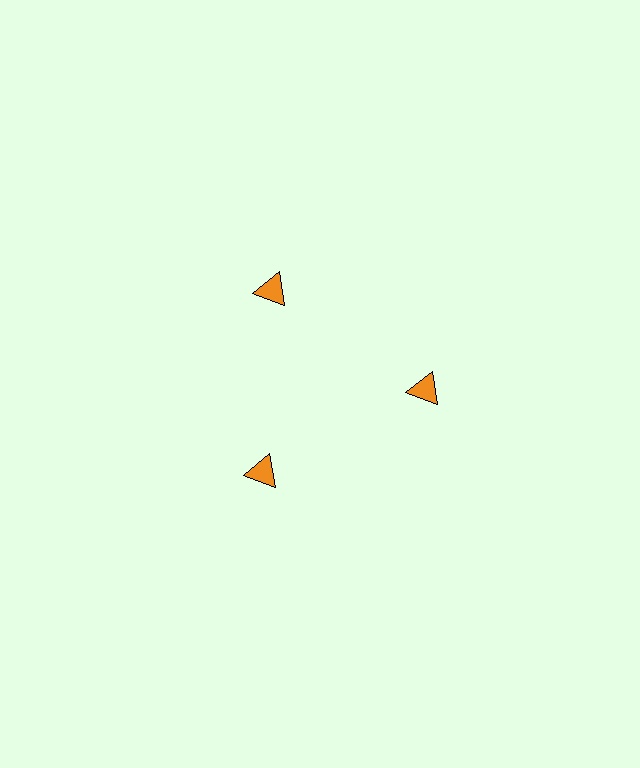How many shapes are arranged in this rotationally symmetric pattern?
There are 3 shapes, arranged in 3 groups of 1.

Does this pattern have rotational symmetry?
Yes, this pattern has 3-fold rotational symmetry. It looks the same after rotating 120 degrees around the center.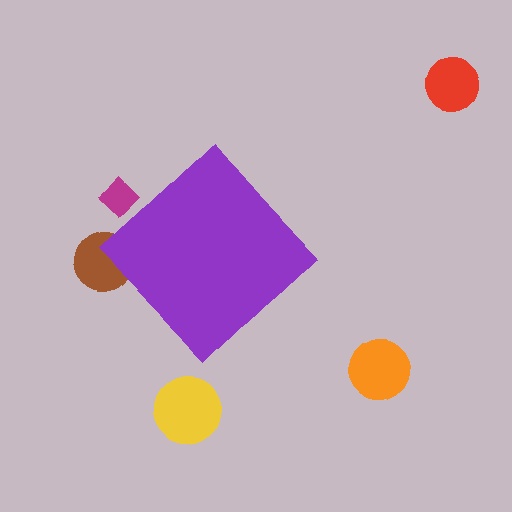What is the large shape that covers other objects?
A purple diamond.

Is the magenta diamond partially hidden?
Yes, the magenta diamond is partially hidden behind the purple diamond.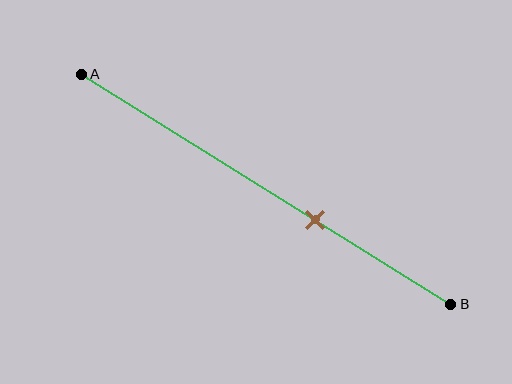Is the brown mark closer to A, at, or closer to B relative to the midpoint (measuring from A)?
The brown mark is closer to point B than the midpoint of segment AB.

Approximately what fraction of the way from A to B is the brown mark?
The brown mark is approximately 65% of the way from A to B.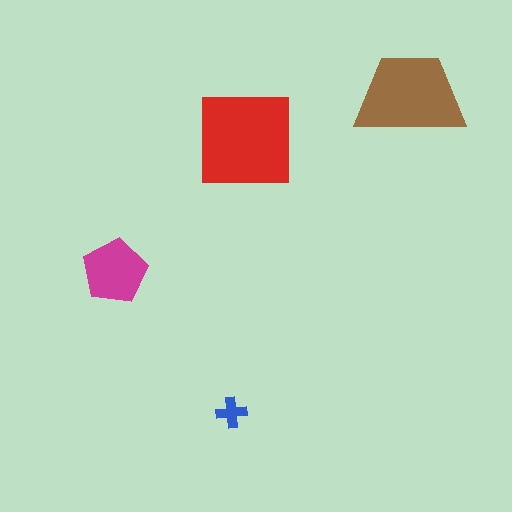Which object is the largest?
The red square.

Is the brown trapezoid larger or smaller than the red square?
Smaller.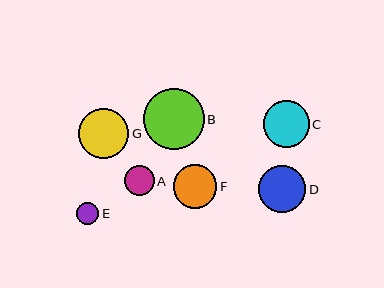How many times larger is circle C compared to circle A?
Circle C is approximately 1.6 times the size of circle A.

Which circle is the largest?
Circle B is the largest with a size of approximately 61 pixels.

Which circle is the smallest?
Circle E is the smallest with a size of approximately 23 pixels.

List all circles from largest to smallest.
From largest to smallest: B, G, D, C, F, A, E.